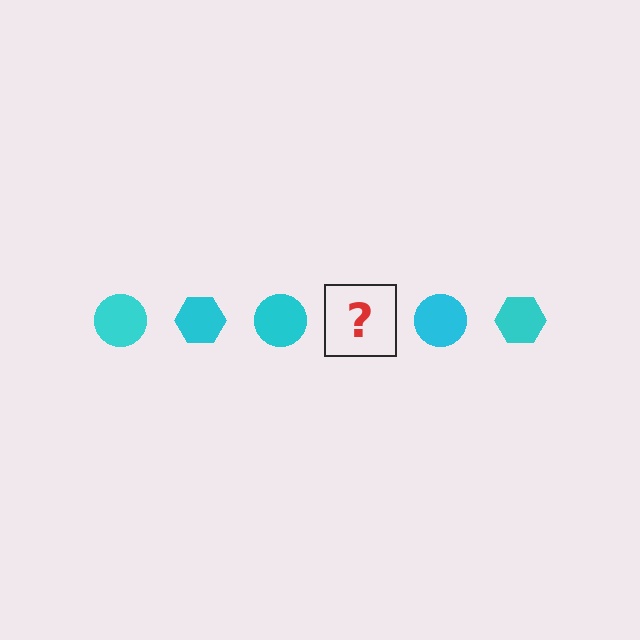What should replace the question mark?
The question mark should be replaced with a cyan hexagon.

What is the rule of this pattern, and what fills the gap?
The rule is that the pattern cycles through circle, hexagon shapes in cyan. The gap should be filled with a cyan hexagon.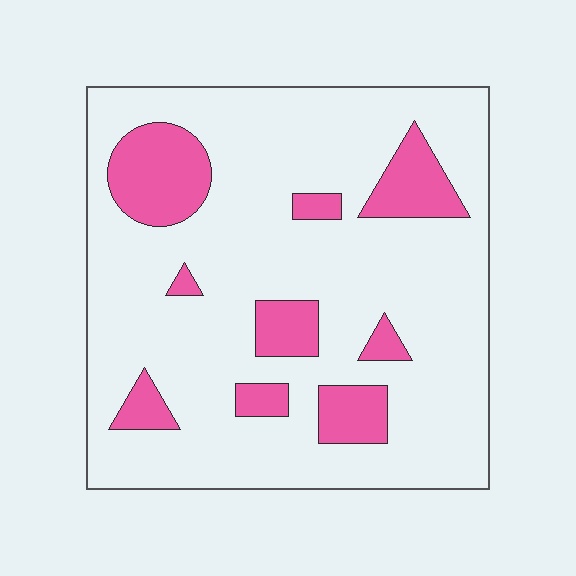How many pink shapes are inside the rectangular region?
9.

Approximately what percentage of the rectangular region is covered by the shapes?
Approximately 20%.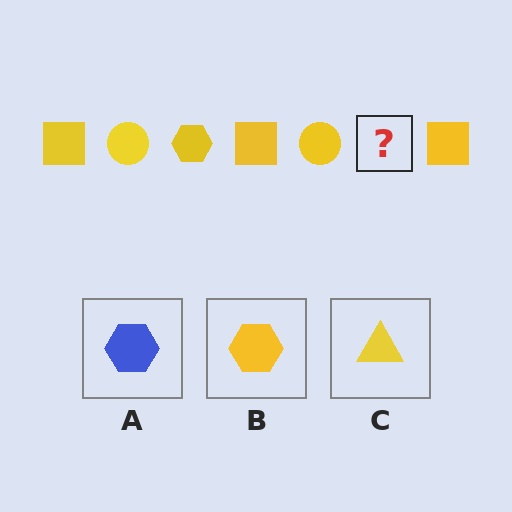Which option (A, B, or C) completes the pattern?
B.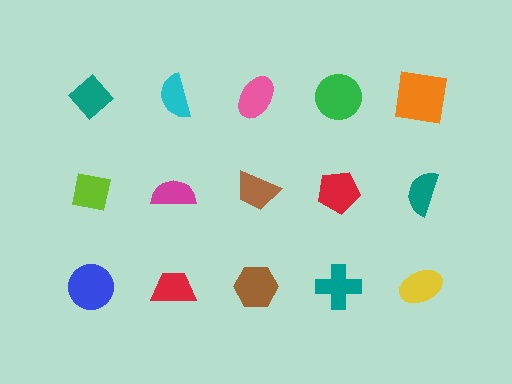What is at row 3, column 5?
A yellow ellipse.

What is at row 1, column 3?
A pink ellipse.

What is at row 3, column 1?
A blue circle.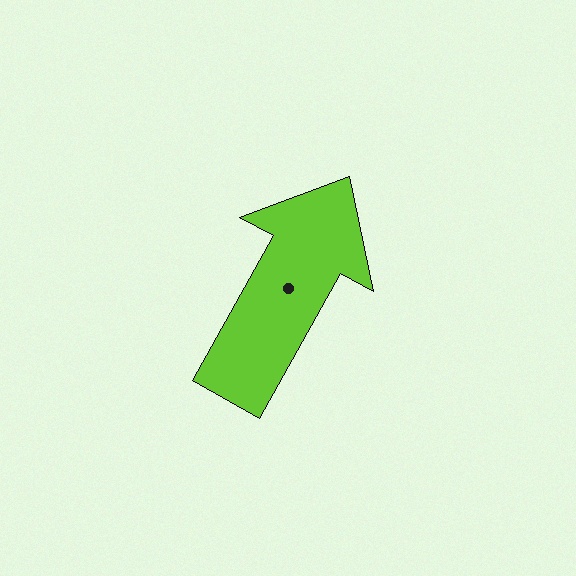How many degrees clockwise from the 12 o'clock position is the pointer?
Approximately 29 degrees.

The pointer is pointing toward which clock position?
Roughly 1 o'clock.